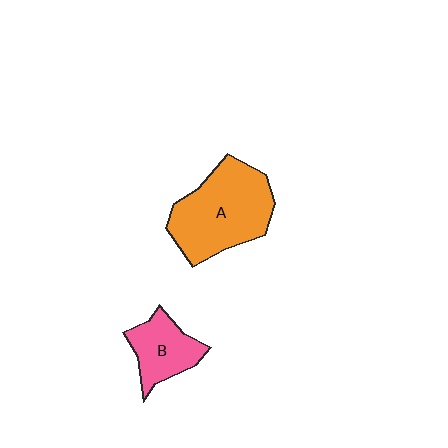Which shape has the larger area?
Shape A (orange).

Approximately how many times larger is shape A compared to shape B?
Approximately 2.0 times.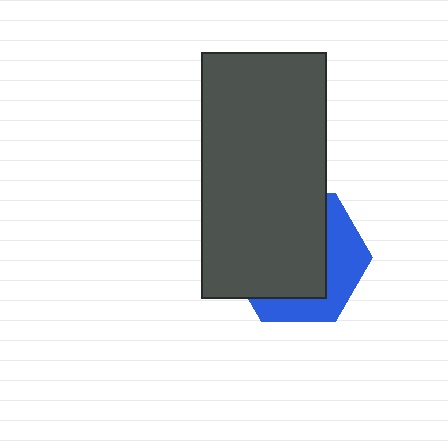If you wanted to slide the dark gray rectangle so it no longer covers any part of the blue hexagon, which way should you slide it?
Slide it toward the upper-left — that is the most direct way to separate the two shapes.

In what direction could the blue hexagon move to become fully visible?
The blue hexagon could move toward the lower-right. That would shift it out from behind the dark gray rectangle entirely.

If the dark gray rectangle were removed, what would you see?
You would see the complete blue hexagon.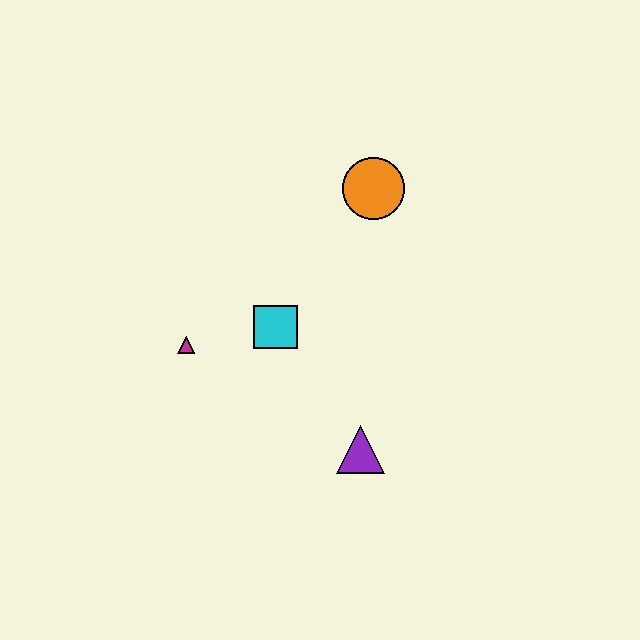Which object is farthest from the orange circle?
The purple triangle is farthest from the orange circle.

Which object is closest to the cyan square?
The magenta triangle is closest to the cyan square.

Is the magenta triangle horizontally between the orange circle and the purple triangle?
No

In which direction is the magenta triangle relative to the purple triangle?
The magenta triangle is to the left of the purple triangle.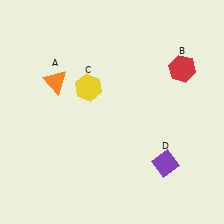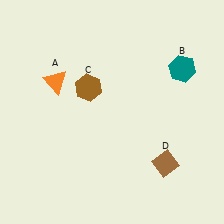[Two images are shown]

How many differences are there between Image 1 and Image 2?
There are 3 differences between the two images.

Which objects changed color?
B changed from red to teal. C changed from yellow to brown. D changed from purple to brown.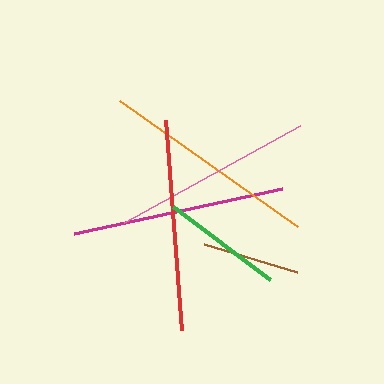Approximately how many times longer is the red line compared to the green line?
The red line is approximately 1.7 times the length of the green line.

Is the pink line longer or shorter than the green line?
The pink line is longer than the green line.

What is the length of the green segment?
The green segment is approximately 122 pixels long.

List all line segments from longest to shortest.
From longest to shortest: orange, magenta, red, pink, green, brown.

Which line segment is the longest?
The orange line is the longest at approximately 218 pixels.